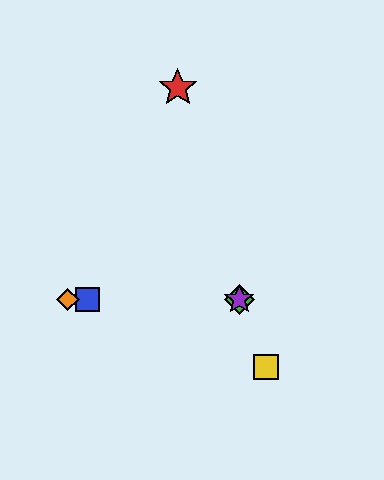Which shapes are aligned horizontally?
The blue square, the green diamond, the purple star, the orange diamond are aligned horizontally.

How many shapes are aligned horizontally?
4 shapes (the blue square, the green diamond, the purple star, the orange diamond) are aligned horizontally.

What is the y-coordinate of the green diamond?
The green diamond is at y≈299.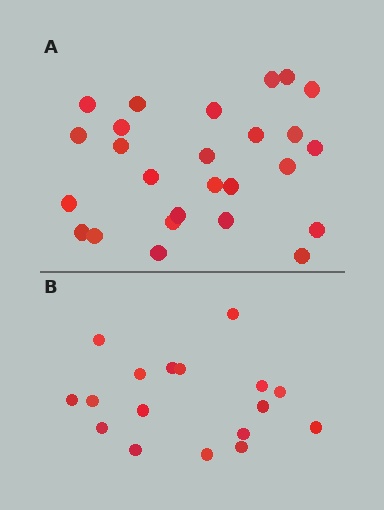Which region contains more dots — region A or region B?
Region A (the top region) has more dots.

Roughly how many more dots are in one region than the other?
Region A has roughly 8 or so more dots than region B.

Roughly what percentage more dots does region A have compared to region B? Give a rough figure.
About 55% more.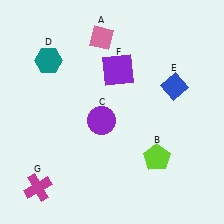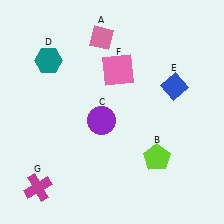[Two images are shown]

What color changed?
The square (F) changed from purple in Image 1 to pink in Image 2.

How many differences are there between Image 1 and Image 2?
There is 1 difference between the two images.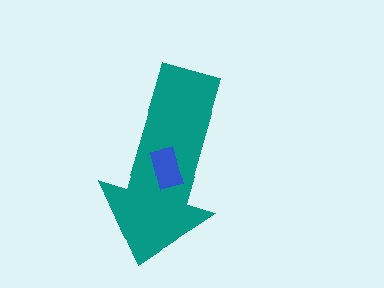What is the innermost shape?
The blue rectangle.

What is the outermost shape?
The teal arrow.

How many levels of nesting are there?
2.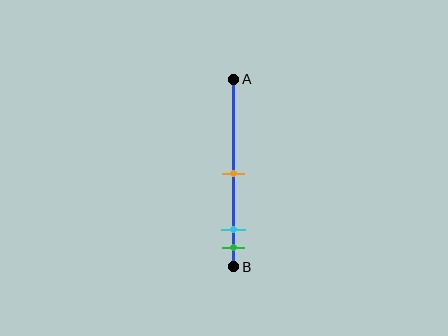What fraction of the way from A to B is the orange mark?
The orange mark is approximately 50% (0.5) of the way from A to B.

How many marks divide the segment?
There are 3 marks dividing the segment.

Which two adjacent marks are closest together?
The cyan and green marks are the closest adjacent pair.